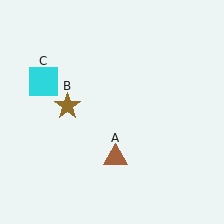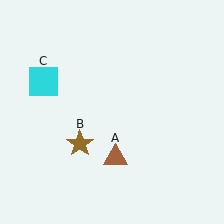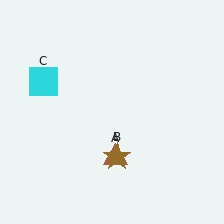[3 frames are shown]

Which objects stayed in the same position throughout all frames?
Brown triangle (object A) and cyan square (object C) remained stationary.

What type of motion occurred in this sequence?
The brown star (object B) rotated counterclockwise around the center of the scene.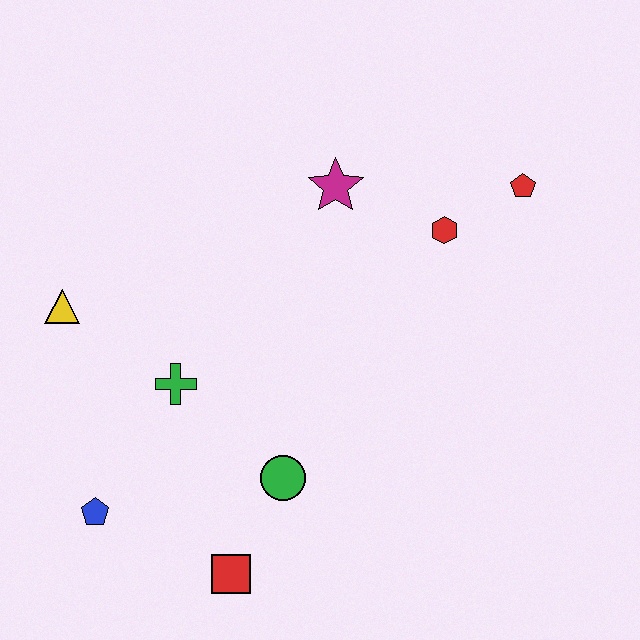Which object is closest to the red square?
The green circle is closest to the red square.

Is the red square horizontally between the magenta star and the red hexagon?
No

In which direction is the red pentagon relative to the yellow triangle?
The red pentagon is to the right of the yellow triangle.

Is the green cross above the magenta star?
No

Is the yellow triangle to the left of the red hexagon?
Yes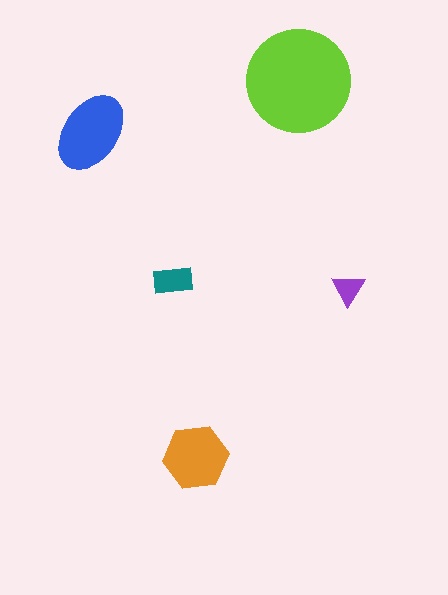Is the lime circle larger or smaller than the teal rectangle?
Larger.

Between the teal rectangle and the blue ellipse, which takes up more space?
The blue ellipse.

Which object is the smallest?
The purple triangle.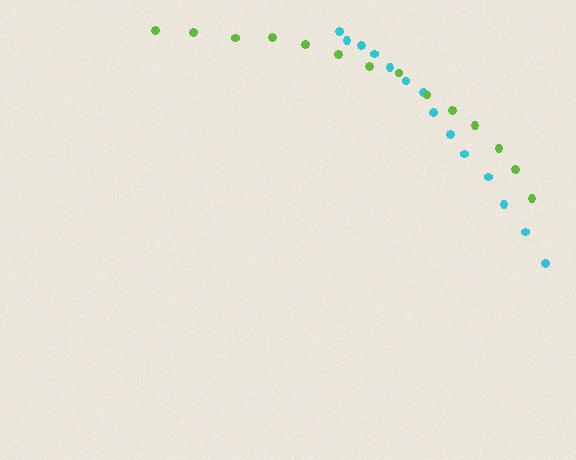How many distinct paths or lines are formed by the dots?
There are 2 distinct paths.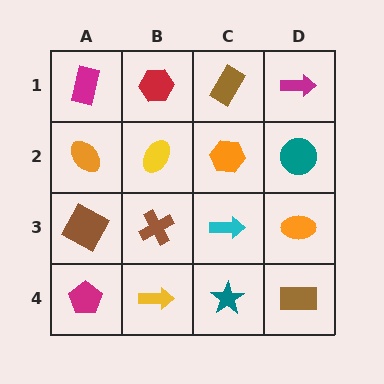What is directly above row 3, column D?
A teal circle.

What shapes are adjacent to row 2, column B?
A red hexagon (row 1, column B), a brown cross (row 3, column B), an orange ellipse (row 2, column A), an orange hexagon (row 2, column C).